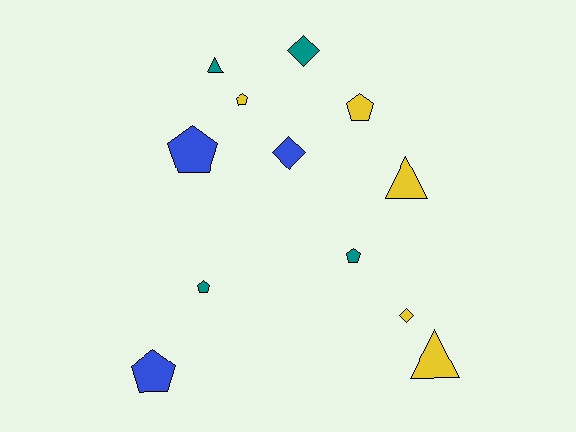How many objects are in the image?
There are 12 objects.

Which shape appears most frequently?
Pentagon, with 6 objects.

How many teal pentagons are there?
There are 2 teal pentagons.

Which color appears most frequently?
Yellow, with 5 objects.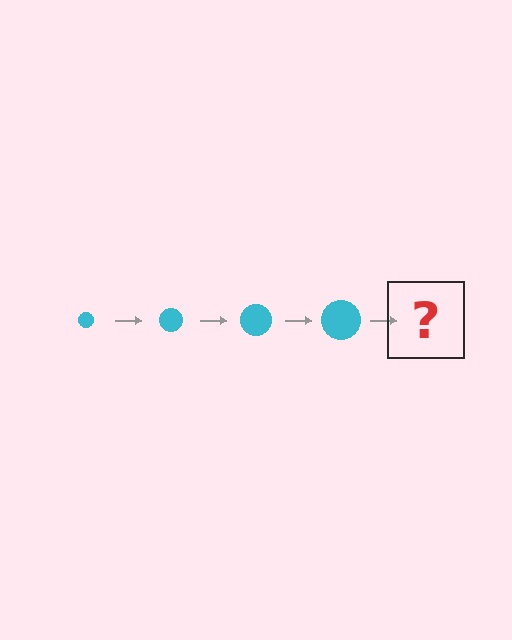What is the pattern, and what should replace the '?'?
The pattern is that the circle gets progressively larger each step. The '?' should be a cyan circle, larger than the previous one.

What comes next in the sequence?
The next element should be a cyan circle, larger than the previous one.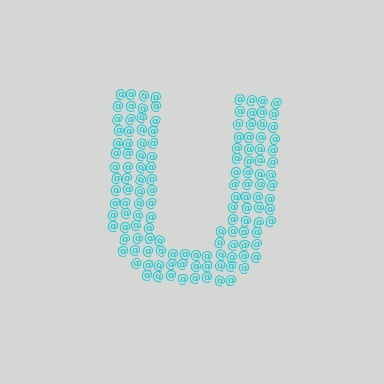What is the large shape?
The large shape is the letter U.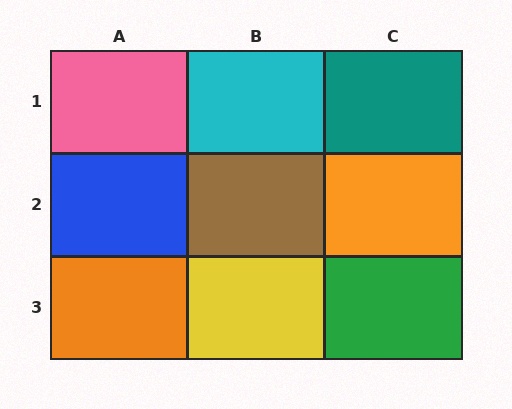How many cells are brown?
1 cell is brown.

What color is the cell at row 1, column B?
Cyan.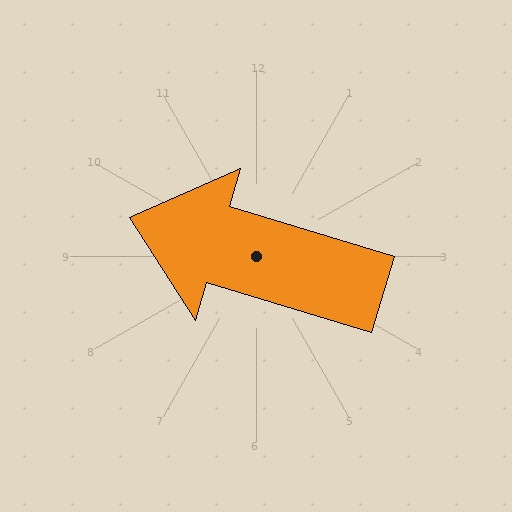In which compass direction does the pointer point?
West.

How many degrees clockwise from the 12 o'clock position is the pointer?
Approximately 287 degrees.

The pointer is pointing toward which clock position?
Roughly 10 o'clock.